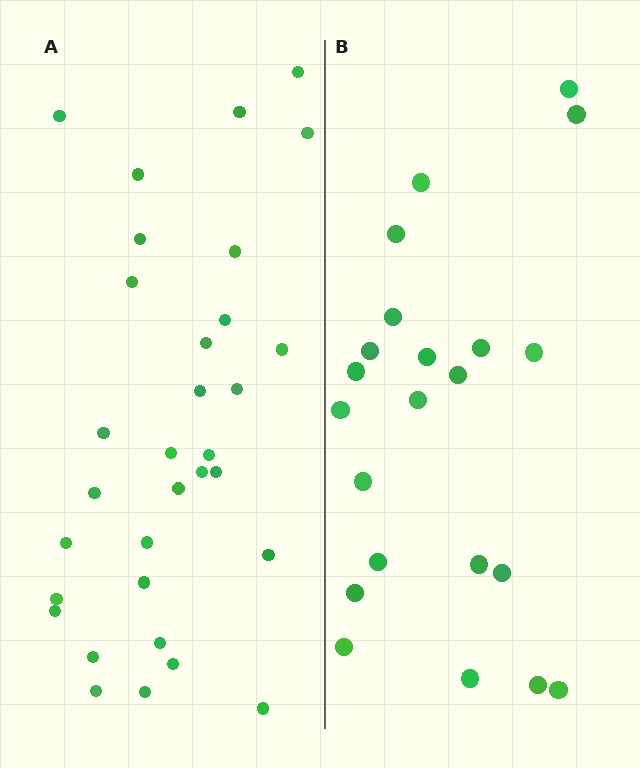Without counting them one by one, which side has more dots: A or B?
Region A (the left region) has more dots.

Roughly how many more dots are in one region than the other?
Region A has roughly 10 or so more dots than region B.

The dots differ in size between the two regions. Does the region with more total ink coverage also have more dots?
No. Region B has more total ink coverage because its dots are larger, but region A actually contains more individual dots. Total area can be misleading — the number of items is what matters here.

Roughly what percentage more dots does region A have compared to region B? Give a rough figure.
About 45% more.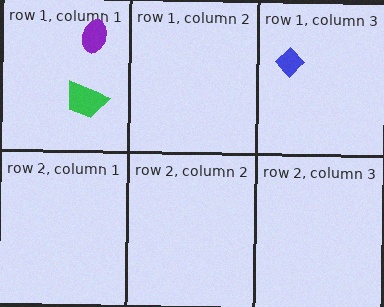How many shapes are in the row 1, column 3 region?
1.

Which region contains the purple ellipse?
The row 1, column 1 region.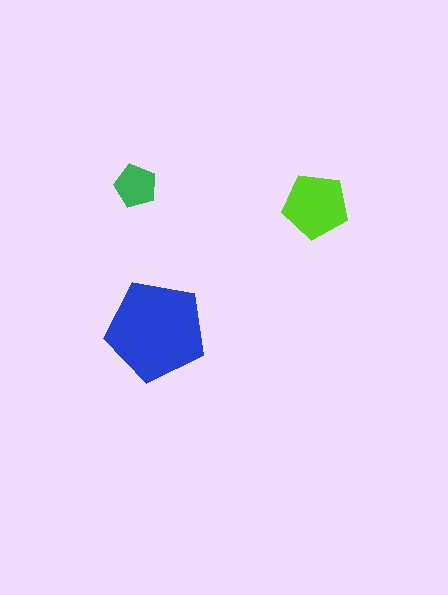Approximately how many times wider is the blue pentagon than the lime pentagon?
About 1.5 times wider.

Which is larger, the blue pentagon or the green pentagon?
The blue one.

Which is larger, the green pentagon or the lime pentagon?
The lime one.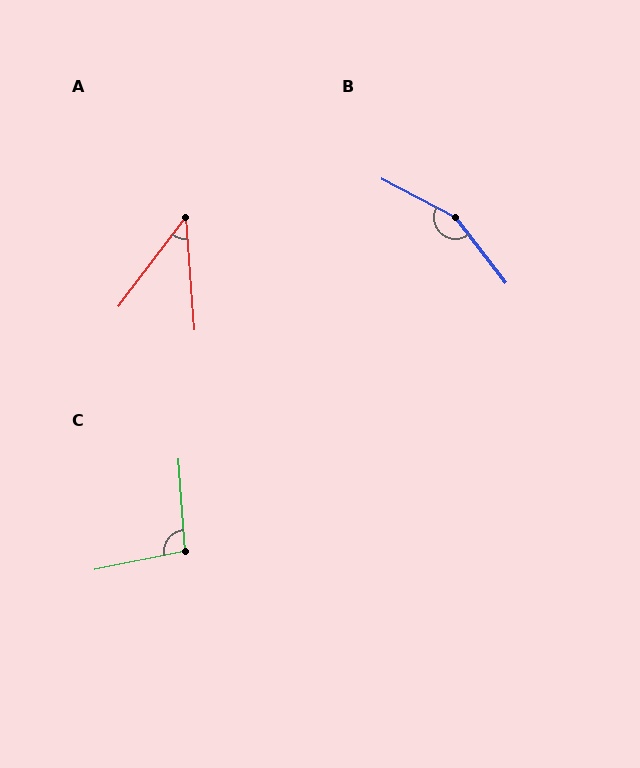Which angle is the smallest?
A, at approximately 41 degrees.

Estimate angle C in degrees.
Approximately 98 degrees.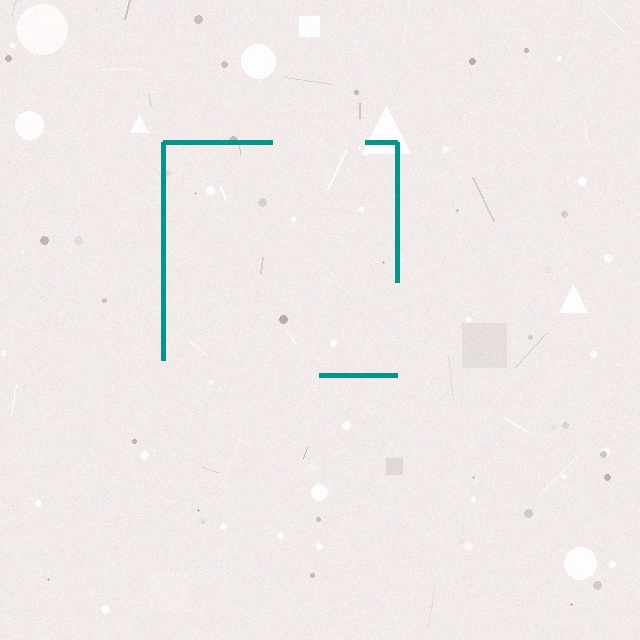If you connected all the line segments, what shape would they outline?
They would outline a square.